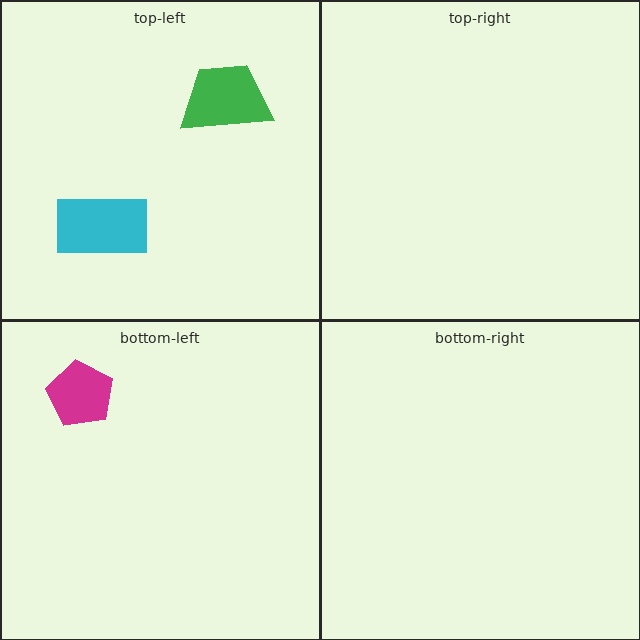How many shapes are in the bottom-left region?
1.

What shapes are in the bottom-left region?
The magenta pentagon.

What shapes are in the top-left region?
The green trapezoid, the cyan rectangle.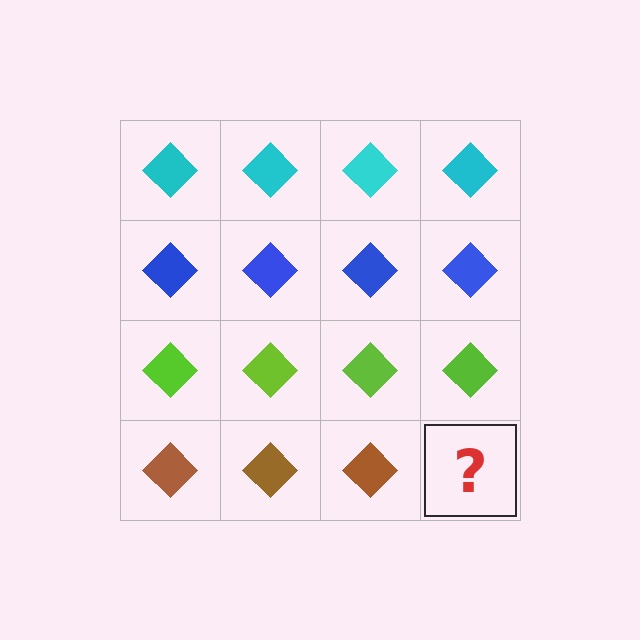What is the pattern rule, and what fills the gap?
The rule is that each row has a consistent color. The gap should be filled with a brown diamond.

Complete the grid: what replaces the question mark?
The question mark should be replaced with a brown diamond.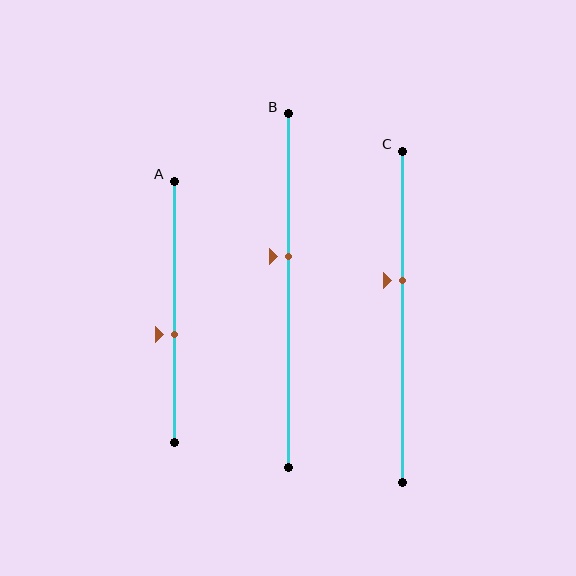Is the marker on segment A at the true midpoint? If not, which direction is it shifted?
No, the marker on segment A is shifted downward by about 8% of the segment length.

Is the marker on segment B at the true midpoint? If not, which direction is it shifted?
No, the marker on segment B is shifted upward by about 10% of the segment length.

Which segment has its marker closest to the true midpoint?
Segment A has its marker closest to the true midpoint.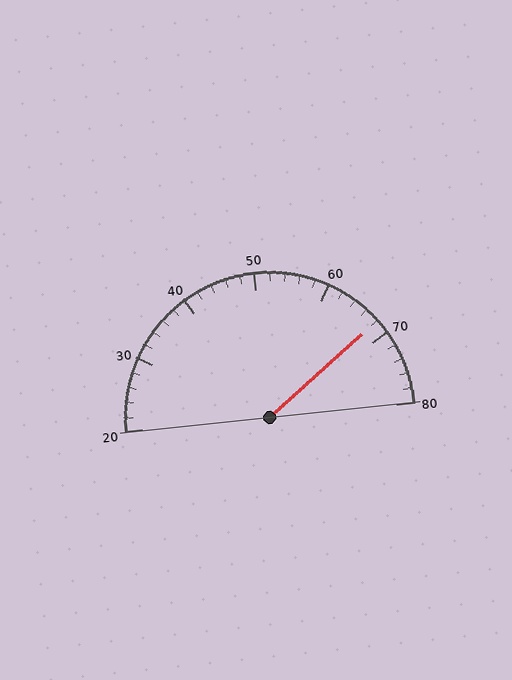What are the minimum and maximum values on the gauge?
The gauge ranges from 20 to 80.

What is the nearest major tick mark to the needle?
The nearest major tick mark is 70.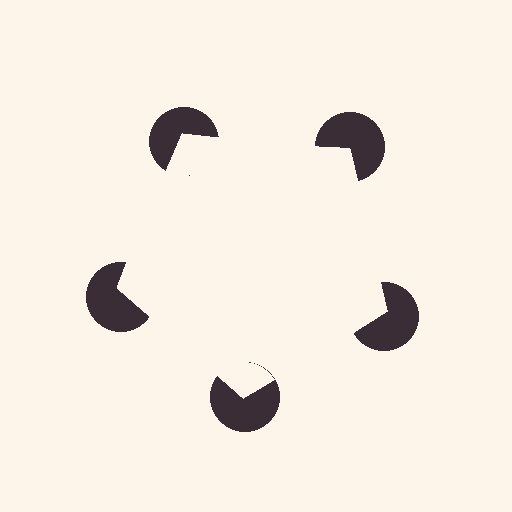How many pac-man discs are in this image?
There are 5 — one at each vertex of the illusory pentagon.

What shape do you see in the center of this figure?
An illusory pentagon — its edges are inferred from the aligned wedge cuts in the pac-man discs, not physically drawn.